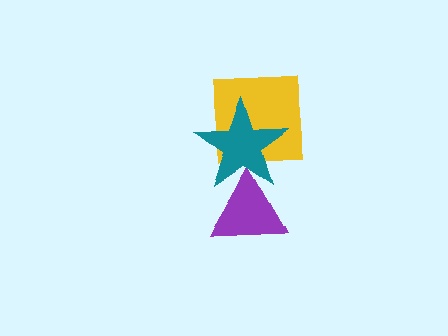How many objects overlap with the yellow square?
1 object overlaps with the yellow square.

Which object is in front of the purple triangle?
The teal star is in front of the purple triangle.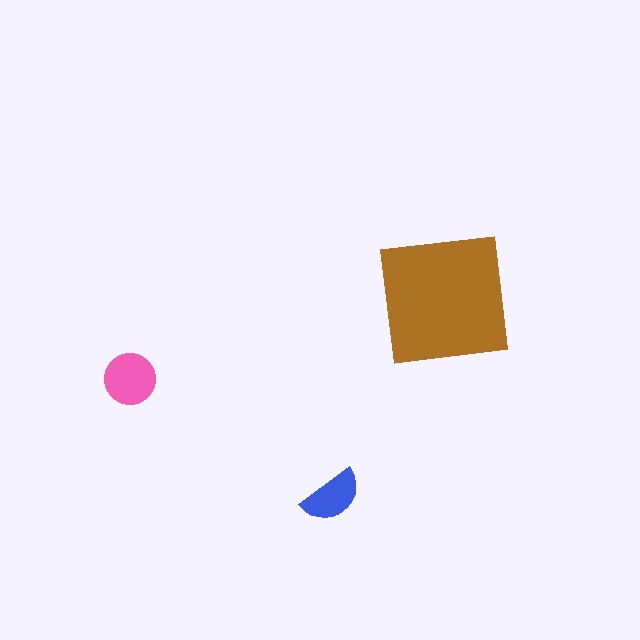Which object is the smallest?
The blue semicircle.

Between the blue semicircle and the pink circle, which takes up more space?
The pink circle.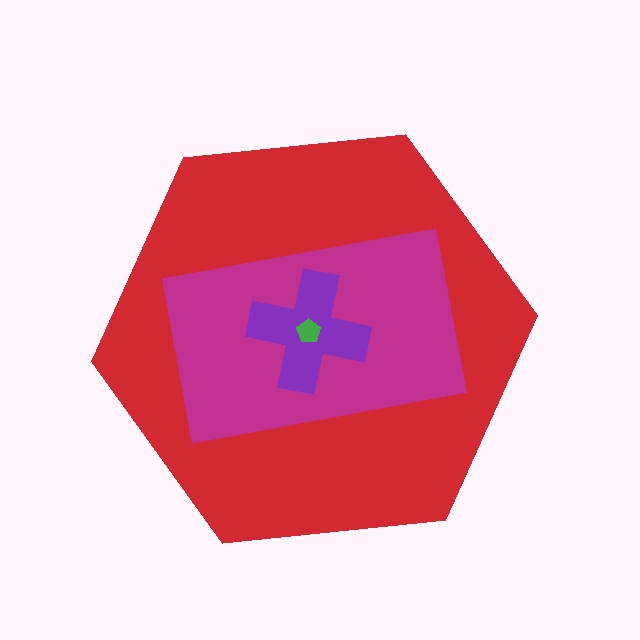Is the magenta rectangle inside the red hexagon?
Yes.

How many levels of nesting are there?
4.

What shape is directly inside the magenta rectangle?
The purple cross.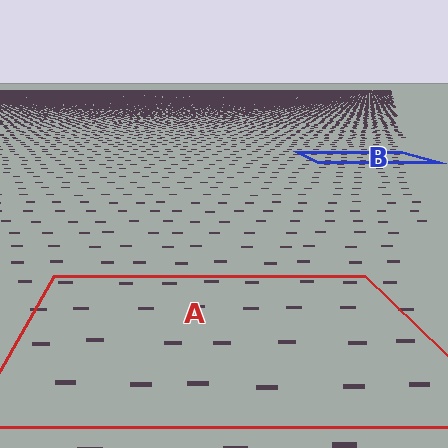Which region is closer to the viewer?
Region A is closer. The texture elements there are larger and more spread out.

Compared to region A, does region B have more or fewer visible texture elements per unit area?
Region B has more texture elements per unit area — they are packed more densely because it is farther away.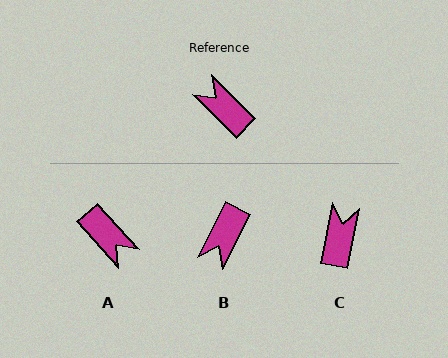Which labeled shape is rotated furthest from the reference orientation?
A, about 176 degrees away.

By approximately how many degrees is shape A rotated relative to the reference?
Approximately 176 degrees counter-clockwise.